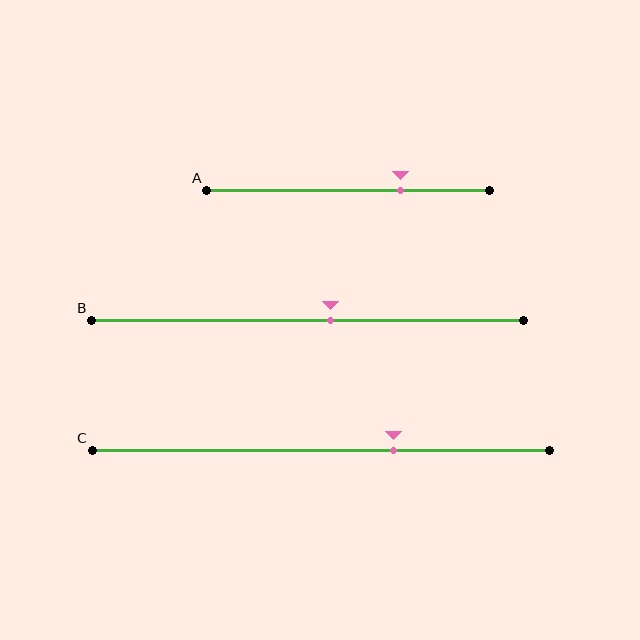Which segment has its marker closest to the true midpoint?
Segment B has its marker closest to the true midpoint.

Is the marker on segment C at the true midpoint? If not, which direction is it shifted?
No, the marker on segment C is shifted to the right by about 16% of the segment length.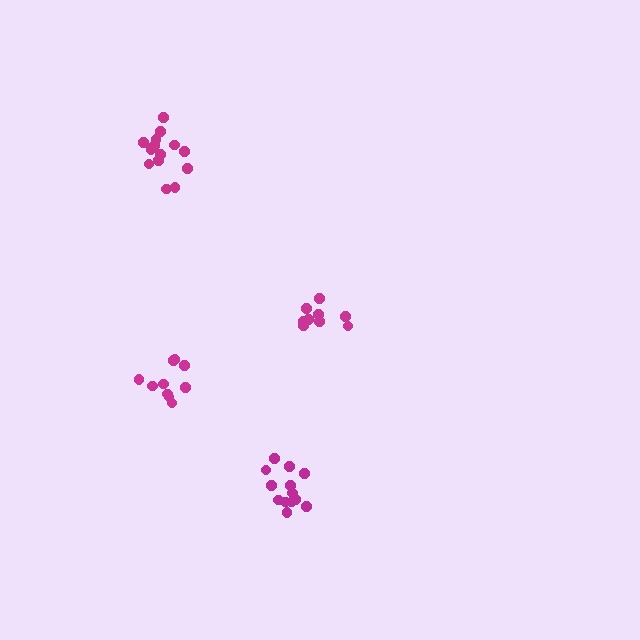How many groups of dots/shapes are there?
There are 4 groups.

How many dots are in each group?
Group 1: 11 dots, Group 2: 14 dots, Group 3: 14 dots, Group 4: 9 dots (48 total).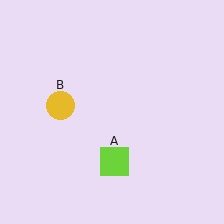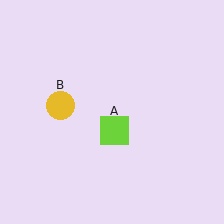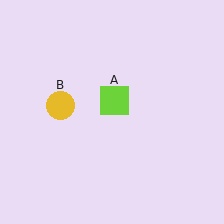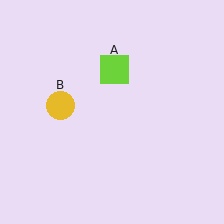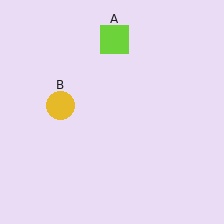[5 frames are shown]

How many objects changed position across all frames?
1 object changed position: lime square (object A).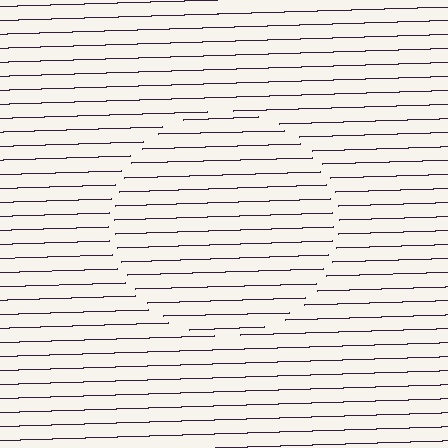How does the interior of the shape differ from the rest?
The interior of the shape contains the same grating, shifted by half a period — the contour is defined by the phase discontinuity where line-ends from the inner and outer gratings abut.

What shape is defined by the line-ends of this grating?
An illusory circle. The interior of the shape contains the same grating, shifted by half a period — the contour is defined by the phase discontinuity where line-ends from the inner and outer gratings abut.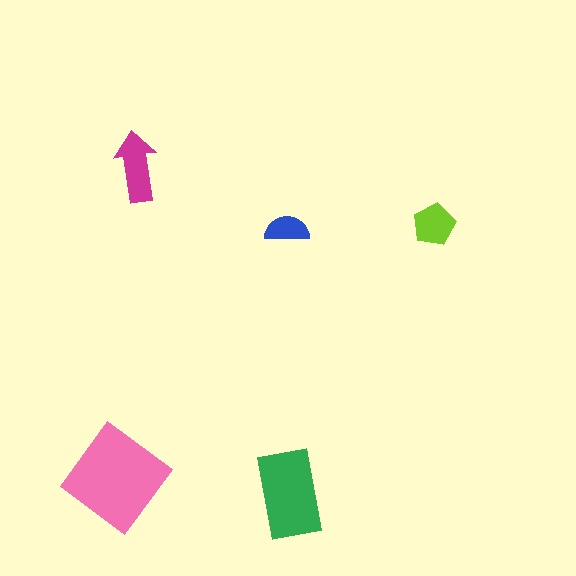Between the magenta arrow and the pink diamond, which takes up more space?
The pink diamond.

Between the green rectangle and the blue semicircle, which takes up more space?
The green rectangle.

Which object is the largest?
The pink diamond.